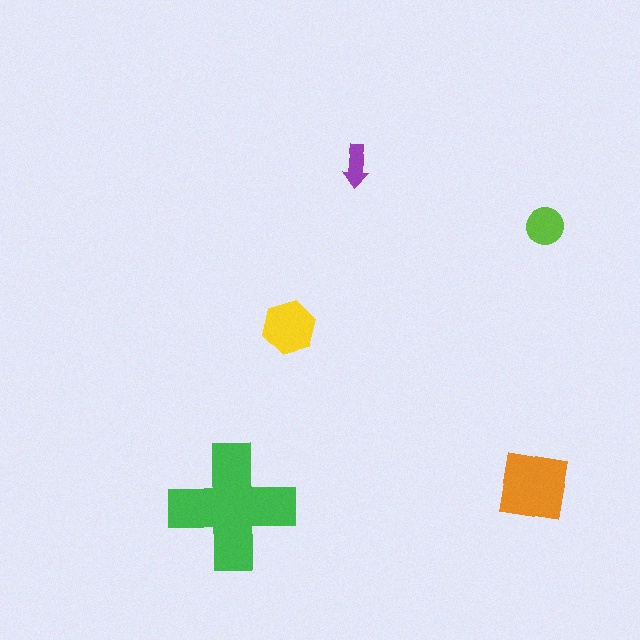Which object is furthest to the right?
The lime circle is rightmost.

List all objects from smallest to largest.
The purple arrow, the lime circle, the yellow hexagon, the orange square, the green cross.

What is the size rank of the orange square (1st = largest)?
2nd.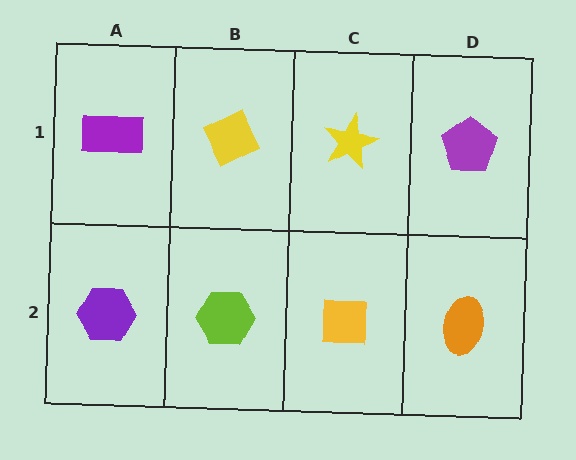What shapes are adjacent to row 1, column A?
A purple hexagon (row 2, column A), a yellow diamond (row 1, column B).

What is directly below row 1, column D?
An orange ellipse.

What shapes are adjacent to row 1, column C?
A yellow square (row 2, column C), a yellow diamond (row 1, column B), a purple pentagon (row 1, column D).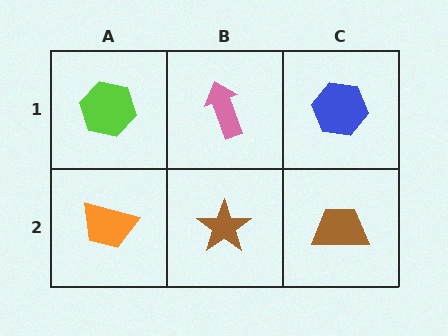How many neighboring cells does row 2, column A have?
2.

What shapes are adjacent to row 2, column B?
A pink arrow (row 1, column B), an orange trapezoid (row 2, column A), a brown trapezoid (row 2, column C).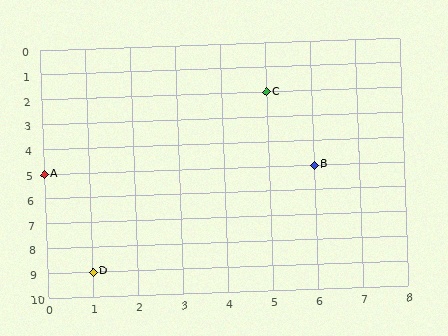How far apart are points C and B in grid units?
Points C and B are 1 column and 3 rows apart (about 3.2 grid units diagonally).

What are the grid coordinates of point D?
Point D is at grid coordinates (1, 9).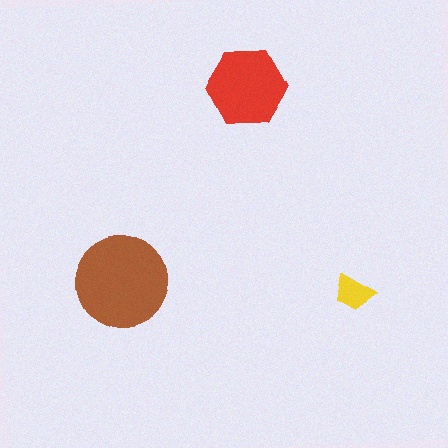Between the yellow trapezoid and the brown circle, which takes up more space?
The brown circle.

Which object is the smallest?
The yellow trapezoid.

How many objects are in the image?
There are 3 objects in the image.